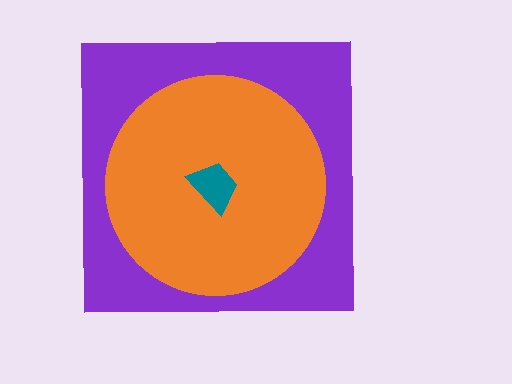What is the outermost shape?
The purple square.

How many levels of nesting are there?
3.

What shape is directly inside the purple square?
The orange circle.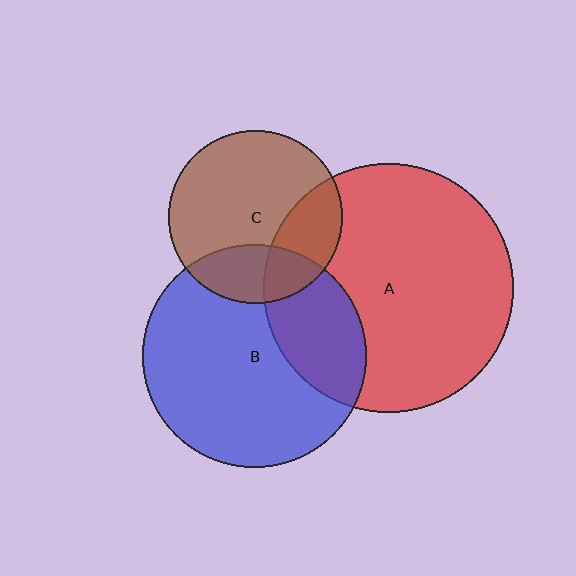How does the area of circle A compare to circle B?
Approximately 1.2 times.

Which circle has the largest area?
Circle A (red).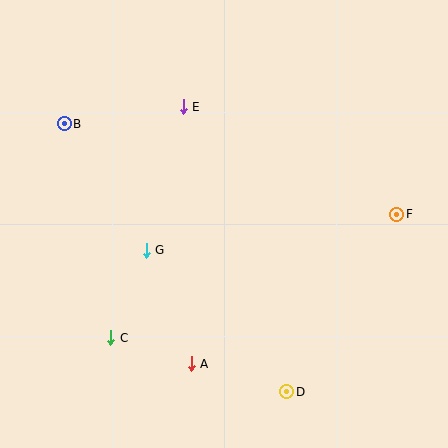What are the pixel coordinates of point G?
Point G is at (146, 250).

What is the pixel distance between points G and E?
The distance between G and E is 148 pixels.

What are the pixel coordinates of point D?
Point D is at (287, 392).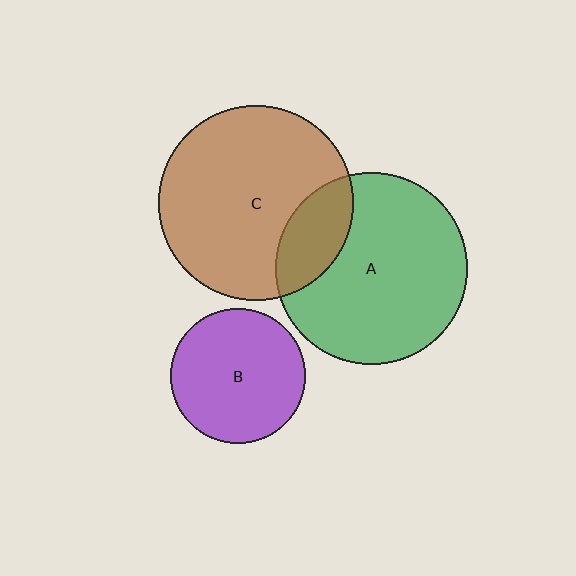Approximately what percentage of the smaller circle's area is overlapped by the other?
Approximately 20%.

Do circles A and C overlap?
Yes.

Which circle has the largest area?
Circle C (brown).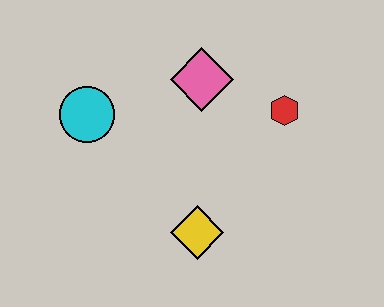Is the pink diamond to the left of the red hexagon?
Yes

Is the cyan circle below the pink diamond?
Yes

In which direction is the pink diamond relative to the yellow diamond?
The pink diamond is above the yellow diamond.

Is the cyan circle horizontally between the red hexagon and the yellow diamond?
No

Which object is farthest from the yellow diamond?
The cyan circle is farthest from the yellow diamond.